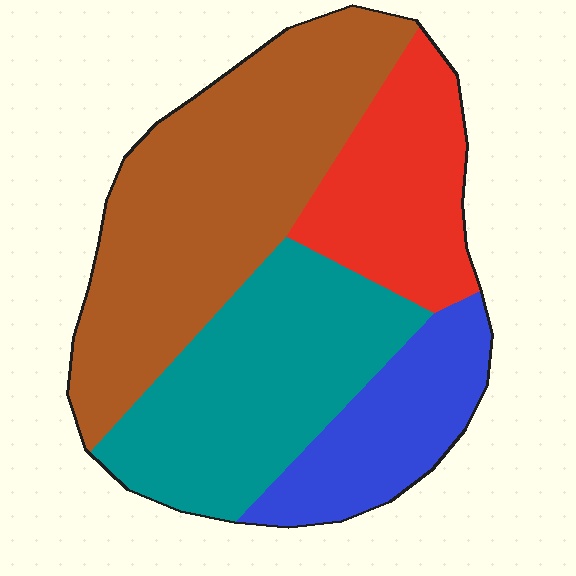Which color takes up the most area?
Brown, at roughly 40%.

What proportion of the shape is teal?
Teal takes up about one quarter (1/4) of the shape.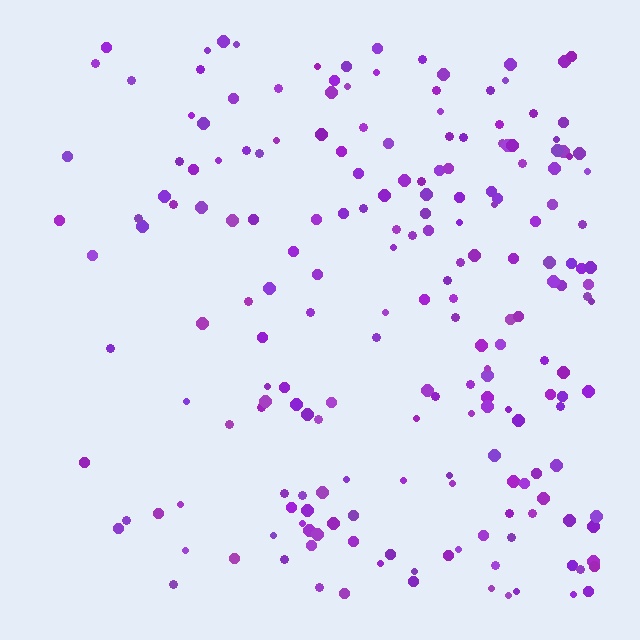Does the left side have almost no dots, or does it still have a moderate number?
Still a moderate number, just noticeably fewer than the right.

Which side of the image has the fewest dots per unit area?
The left.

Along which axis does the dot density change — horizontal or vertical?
Horizontal.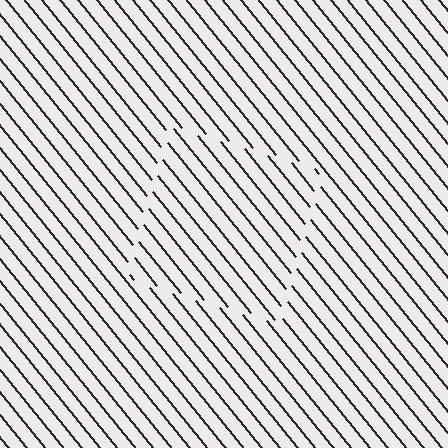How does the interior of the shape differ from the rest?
The interior of the shape contains the same grating, shifted by half a period — the contour is defined by the phase discontinuity where line-ends from the inner and outer gratings abut.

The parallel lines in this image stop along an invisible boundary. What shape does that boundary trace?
An illusory square. The interior of the shape contains the same grating, shifted by half a period — the contour is defined by the phase discontinuity where line-ends from the inner and outer gratings abut.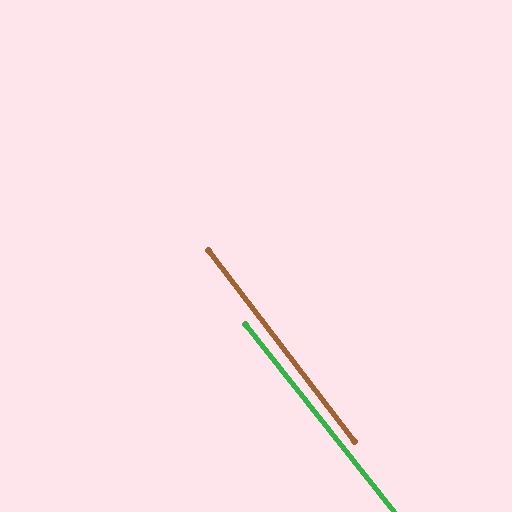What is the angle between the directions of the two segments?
Approximately 1 degree.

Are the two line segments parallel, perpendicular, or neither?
Parallel — their directions differ by only 1.3°.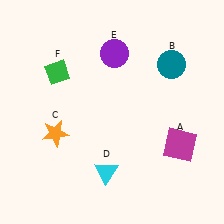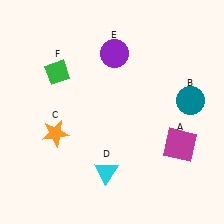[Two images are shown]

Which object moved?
The teal circle (B) moved down.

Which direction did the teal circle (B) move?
The teal circle (B) moved down.